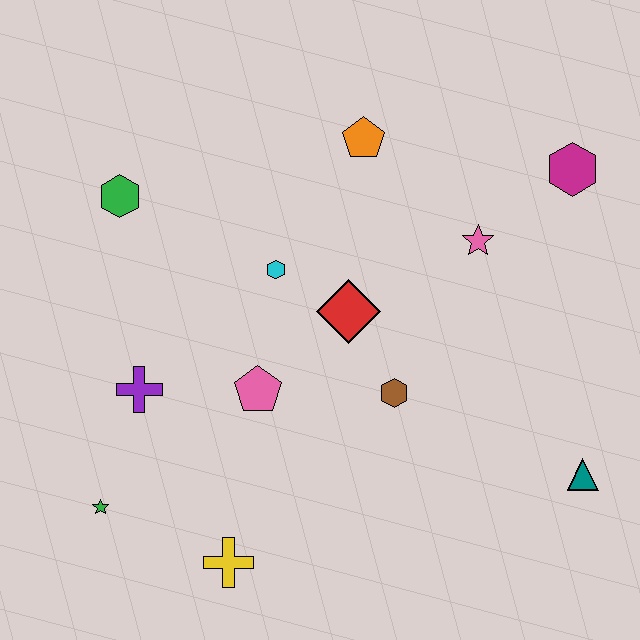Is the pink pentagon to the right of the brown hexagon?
No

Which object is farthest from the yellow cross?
The magenta hexagon is farthest from the yellow cross.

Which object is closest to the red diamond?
The cyan hexagon is closest to the red diamond.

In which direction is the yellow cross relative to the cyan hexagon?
The yellow cross is below the cyan hexagon.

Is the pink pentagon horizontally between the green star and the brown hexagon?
Yes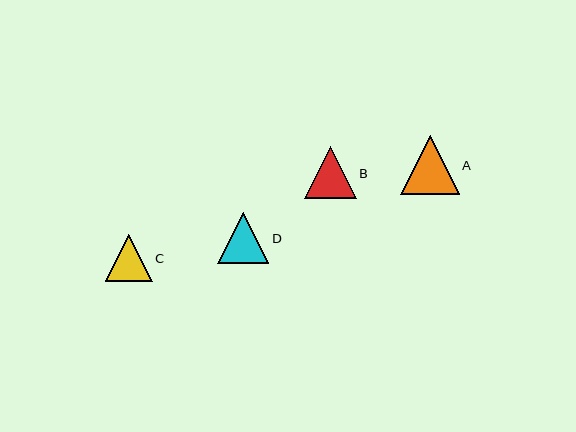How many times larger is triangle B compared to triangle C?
Triangle B is approximately 1.1 times the size of triangle C.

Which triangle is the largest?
Triangle A is the largest with a size of approximately 59 pixels.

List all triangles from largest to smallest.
From largest to smallest: A, B, D, C.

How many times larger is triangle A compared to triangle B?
Triangle A is approximately 1.1 times the size of triangle B.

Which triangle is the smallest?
Triangle C is the smallest with a size of approximately 47 pixels.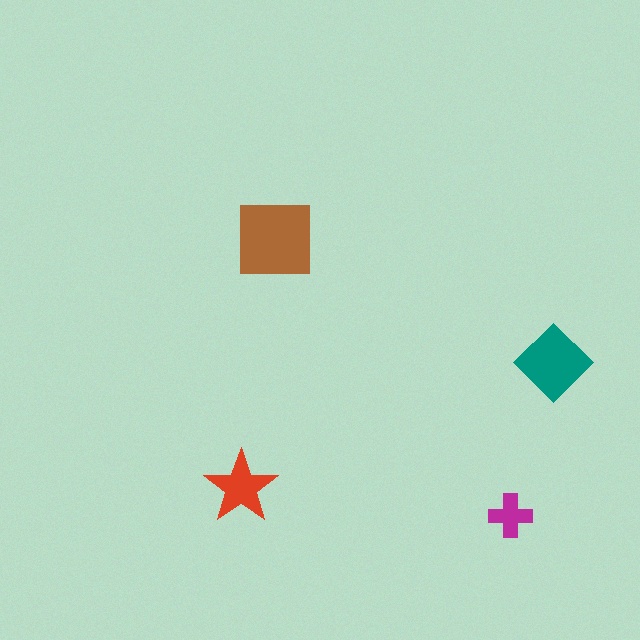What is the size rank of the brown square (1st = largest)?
1st.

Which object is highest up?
The brown square is topmost.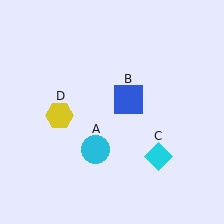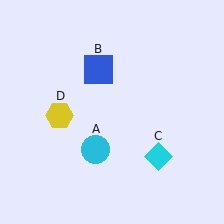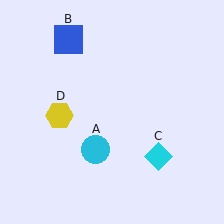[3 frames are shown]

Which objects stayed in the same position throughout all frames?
Cyan circle (object A) and cyan diamond (object C) and yellow hexagon (object D) remained stationary.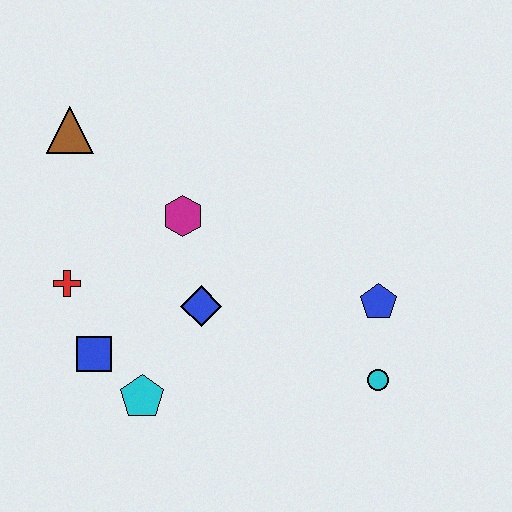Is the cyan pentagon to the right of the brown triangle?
Yes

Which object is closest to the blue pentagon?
The cyan circle is closest to the blue pentagon.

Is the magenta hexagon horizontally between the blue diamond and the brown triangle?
Yes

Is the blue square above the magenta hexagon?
No